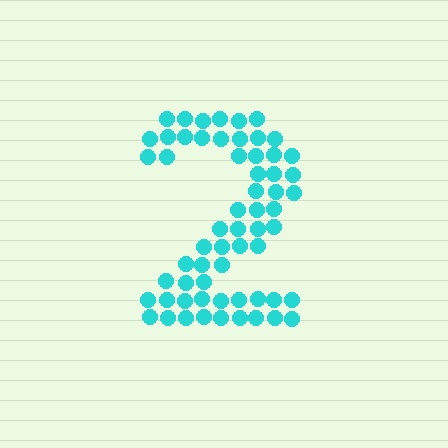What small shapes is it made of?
It is made of small circles.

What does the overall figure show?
The overall figure shows the digit 2.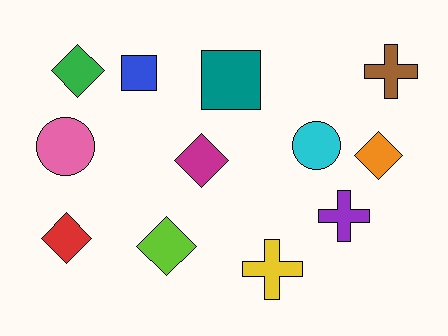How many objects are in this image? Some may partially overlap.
There are 12 objects.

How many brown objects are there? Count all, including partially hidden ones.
There is 1 brown object.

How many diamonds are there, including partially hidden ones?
There are 5 diamonds.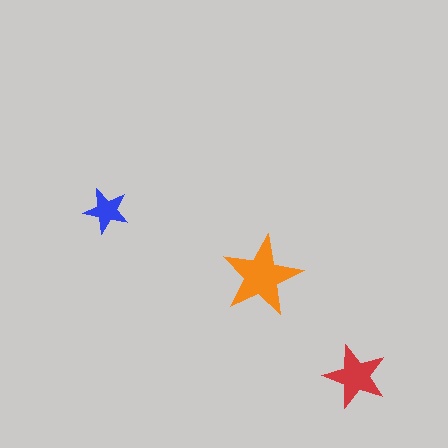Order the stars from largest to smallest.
the orange one, the red one, the blue one.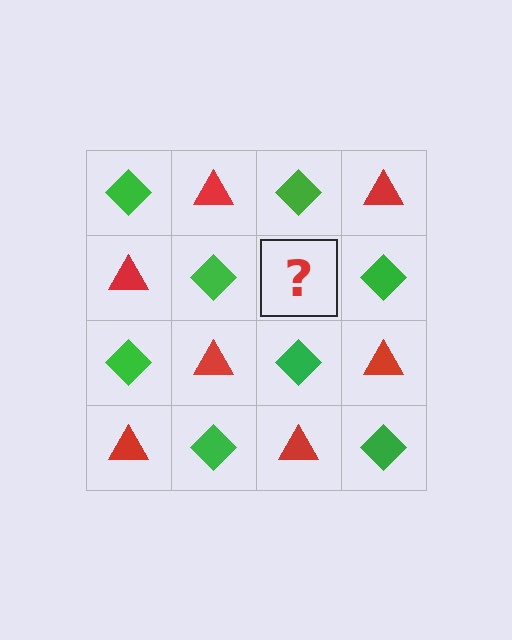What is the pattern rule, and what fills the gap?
The rule is that it alternates green diamond and red triangle in a checkerboard pattern. The gap should be filled with a red triangle.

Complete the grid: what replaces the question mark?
The question mark should be replaced with a red triangle.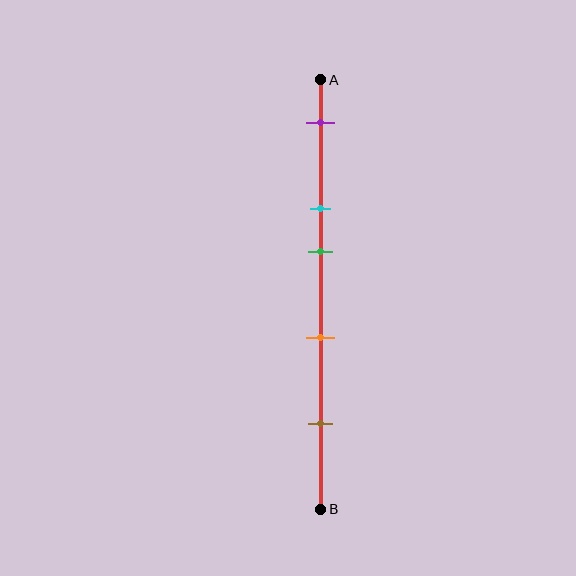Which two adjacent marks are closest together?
The cyan and green marks are the closest adjacent pair.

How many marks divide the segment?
There are 5 marks dividing the segment.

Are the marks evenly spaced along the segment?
No, the marks are not evenly spaced.